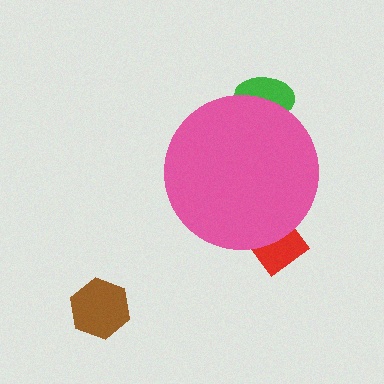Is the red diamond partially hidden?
Yes, the red diamond is partially hidden behind the pink circle.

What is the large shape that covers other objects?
A pink circle.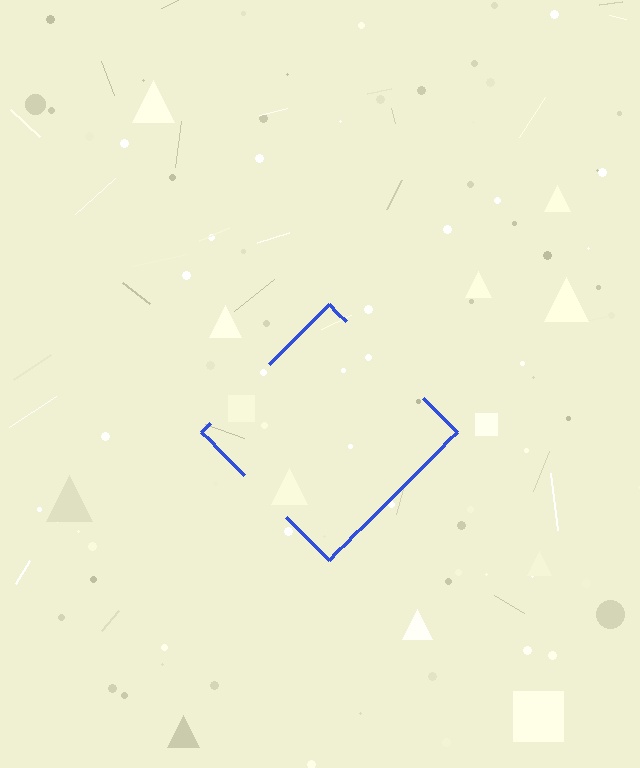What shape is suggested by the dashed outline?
The dashed outline suggests a diamond.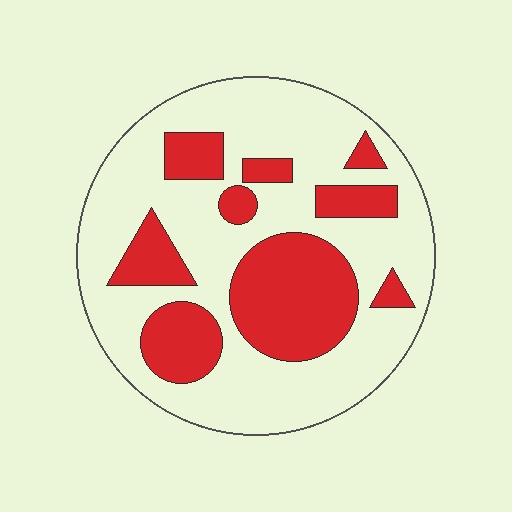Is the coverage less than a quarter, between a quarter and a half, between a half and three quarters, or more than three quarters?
Between a quarter and a half.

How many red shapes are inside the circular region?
9.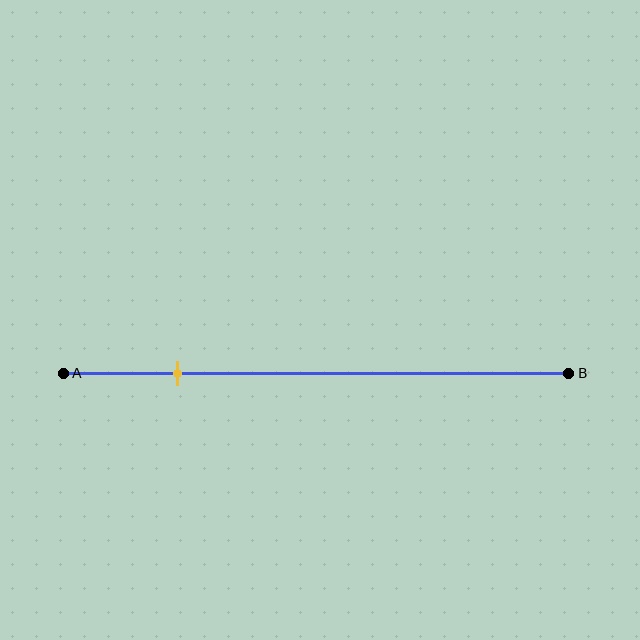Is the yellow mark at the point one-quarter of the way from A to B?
Yes, the mark is approximately at the one-quarter point.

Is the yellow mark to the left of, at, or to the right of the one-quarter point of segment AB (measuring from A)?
The yellow mark is approximately at the one-quarter point of segment AB.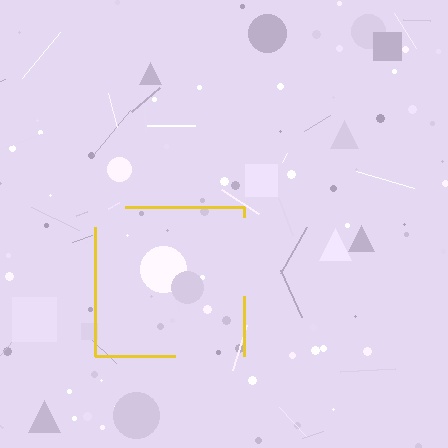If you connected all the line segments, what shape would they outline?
They would outline a square.